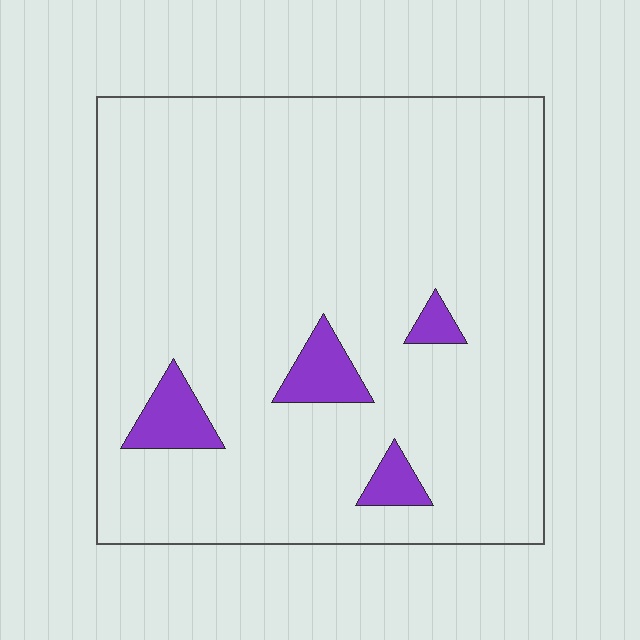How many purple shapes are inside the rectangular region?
4.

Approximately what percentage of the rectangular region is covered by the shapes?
Approximately 5%.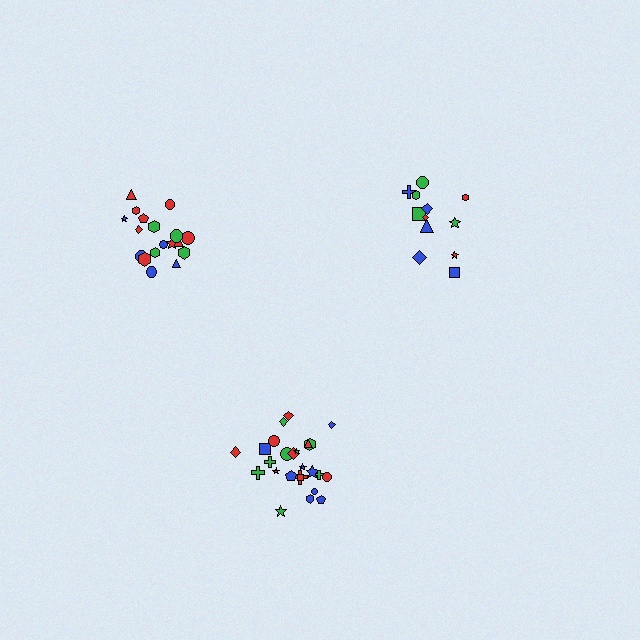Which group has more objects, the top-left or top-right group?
The top-left group.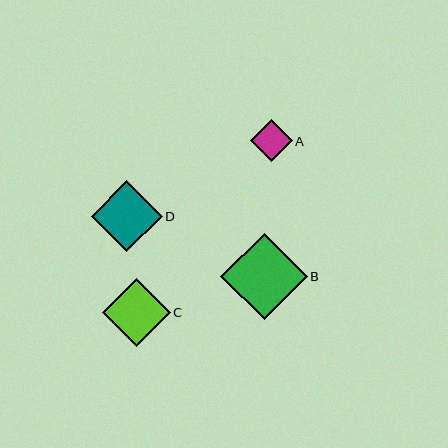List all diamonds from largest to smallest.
From largest to smallest: B, D, C, A.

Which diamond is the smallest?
Diamond A is the smallest with a size of approximately 42 pixels.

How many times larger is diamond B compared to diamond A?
Diamond B is approximately 2.1 times the size of diamond A.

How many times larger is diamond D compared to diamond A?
Diamond D is approximately 1.7 times the size of diamond A.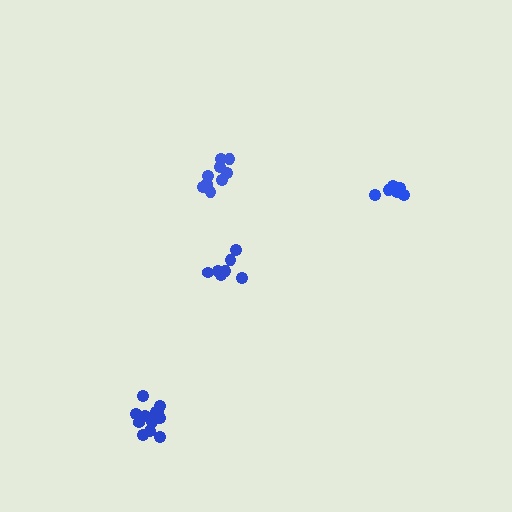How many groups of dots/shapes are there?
There are 4 groups.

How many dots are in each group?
Group 1: 6 dots, Group 2: 9 dots, Group 3: 7 dots, Group 4: 12 dots (34 total).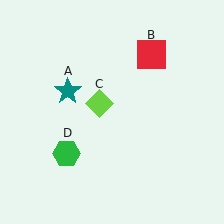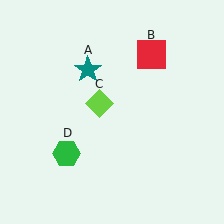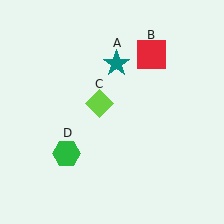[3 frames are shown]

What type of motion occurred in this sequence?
The teal star (object A) rotated clockwise around the center of the scene.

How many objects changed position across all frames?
1 object changed position: teal star (object A).